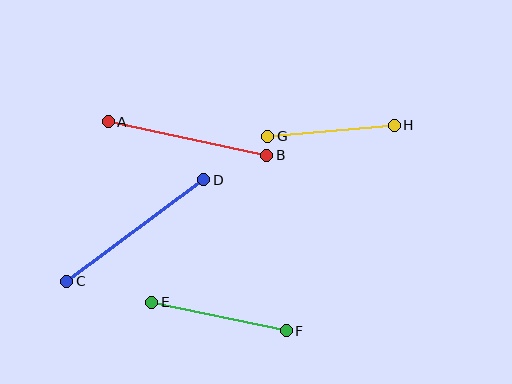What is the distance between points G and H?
The distance is approximately 127 pixels.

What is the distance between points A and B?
The distance is approximately 162 pixels.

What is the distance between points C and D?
The distance is approximately 170 pixels.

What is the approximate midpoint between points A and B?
The midpoint is at approximately (188, 138) pixels.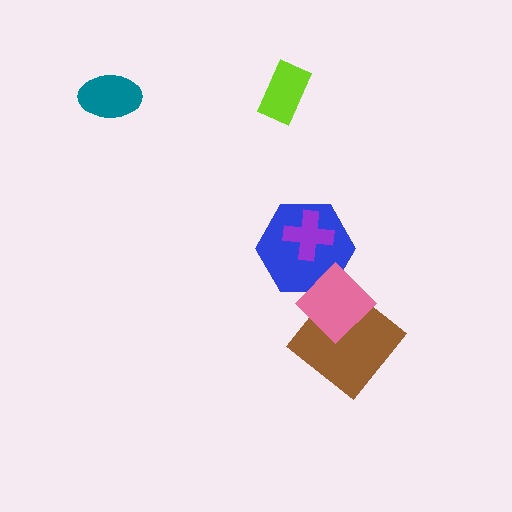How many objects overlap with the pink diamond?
2 objects overlap with the pink diamond.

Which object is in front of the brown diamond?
The pink diamond is in front of the brown diamond.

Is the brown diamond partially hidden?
Yes, it is partially covered by another shape.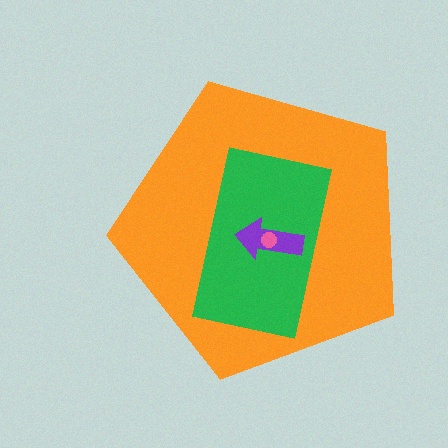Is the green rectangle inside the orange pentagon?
Yes.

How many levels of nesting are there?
4.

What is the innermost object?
The pink circle.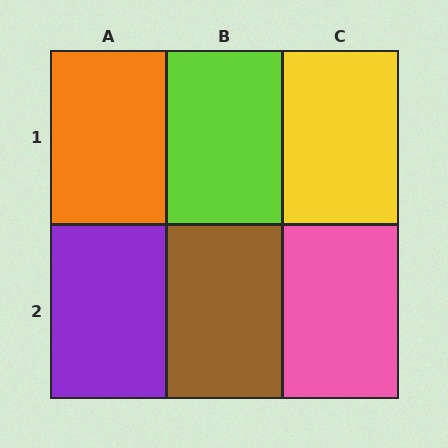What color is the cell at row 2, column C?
Pink.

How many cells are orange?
1 cell is orange.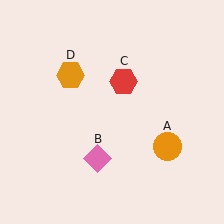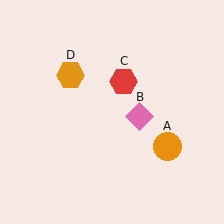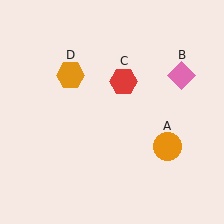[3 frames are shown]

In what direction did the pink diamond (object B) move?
The pink diamond (object B) moved up and to the right.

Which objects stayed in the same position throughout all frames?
Orange circle (object A) and red hexagon (object C) and orange hexagon (object D) remained stationary.